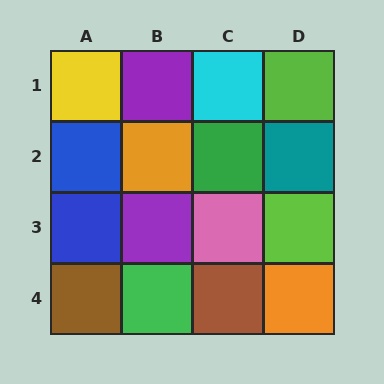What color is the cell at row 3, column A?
Blue.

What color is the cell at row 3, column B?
Purple.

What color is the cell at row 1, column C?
Cyan.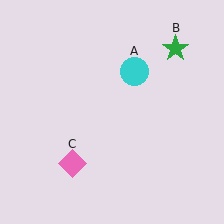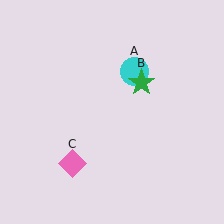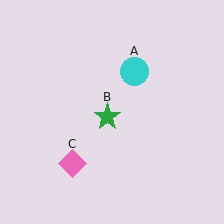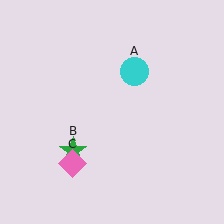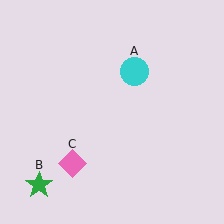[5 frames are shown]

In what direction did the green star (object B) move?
The green star (object B) moved down and to the left.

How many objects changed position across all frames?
1 object changed position: green star (object B).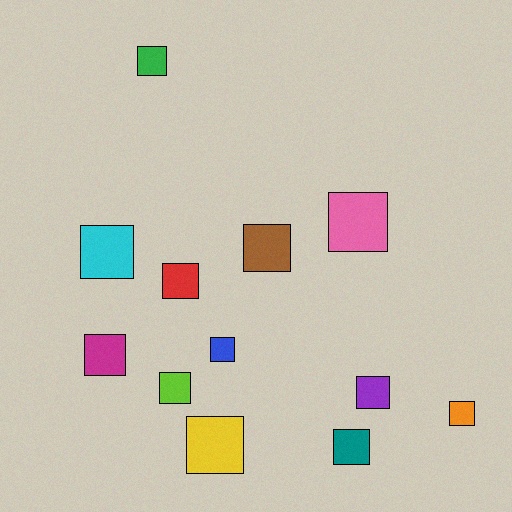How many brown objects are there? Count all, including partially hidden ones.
There is 1 brown object.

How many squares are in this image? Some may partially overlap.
There are 12 squares.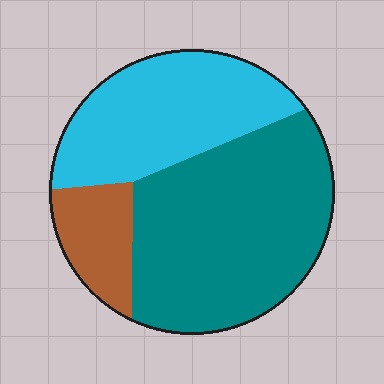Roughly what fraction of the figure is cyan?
Cyan takes up about one third (1/3) of the figure.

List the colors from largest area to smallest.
From largest to smallest: teal, cyan, brown.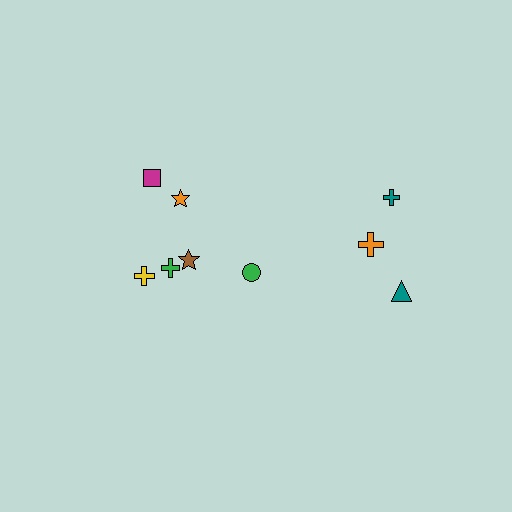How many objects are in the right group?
There are 3 objects.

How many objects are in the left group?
There are 6 objects.